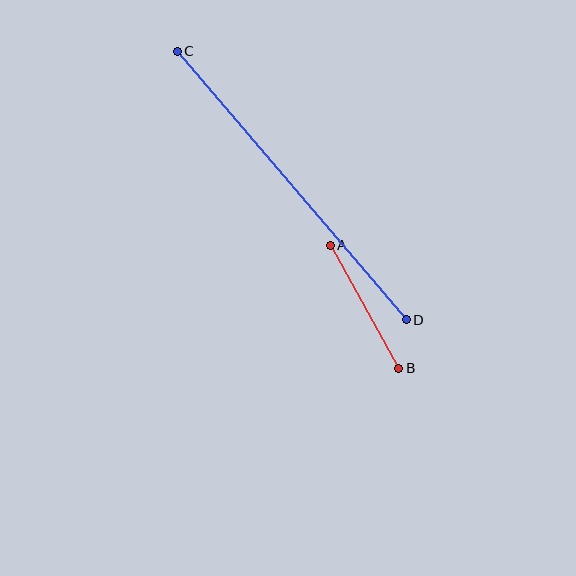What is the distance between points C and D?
The distance is approximately 353 pixels.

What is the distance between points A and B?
The distance is approximately 141 pixels.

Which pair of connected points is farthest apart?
Points C and D are farthest apart.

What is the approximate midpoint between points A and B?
The midpoint is at approximately (365, 307) pixels.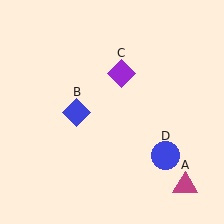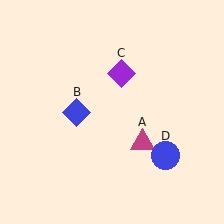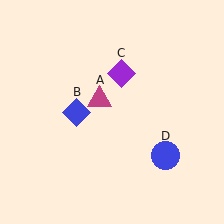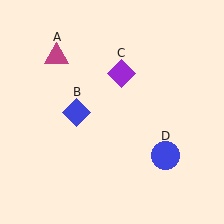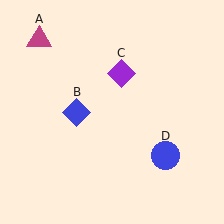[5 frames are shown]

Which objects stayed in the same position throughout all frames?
Blue diamond (object B) and purple diamond (object C) and blue circle (object D) remained stationary.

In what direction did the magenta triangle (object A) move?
The magenta triangle (object A) moved up and to the left.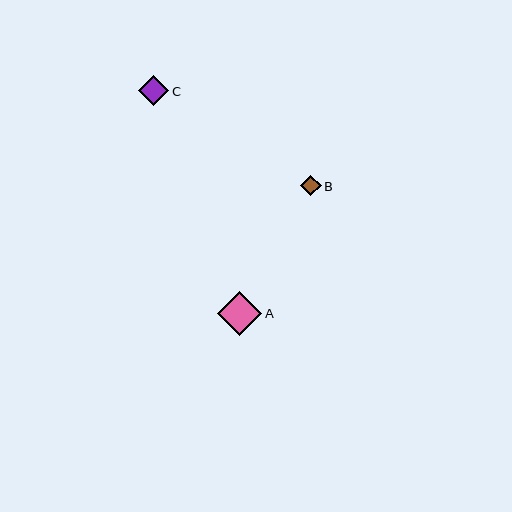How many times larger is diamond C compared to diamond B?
Diamond C is approximately 1.5 times the size of diamond B.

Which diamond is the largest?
Diamond A is the largest with a size of approximately 44 pixels.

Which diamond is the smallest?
Diamond B is the smallest with a size of approximately 20 pixels.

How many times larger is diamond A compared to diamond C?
Diamond A is approximately 1.5 times the size of diamond C.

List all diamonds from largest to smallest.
From largest to smallest: A, C, B.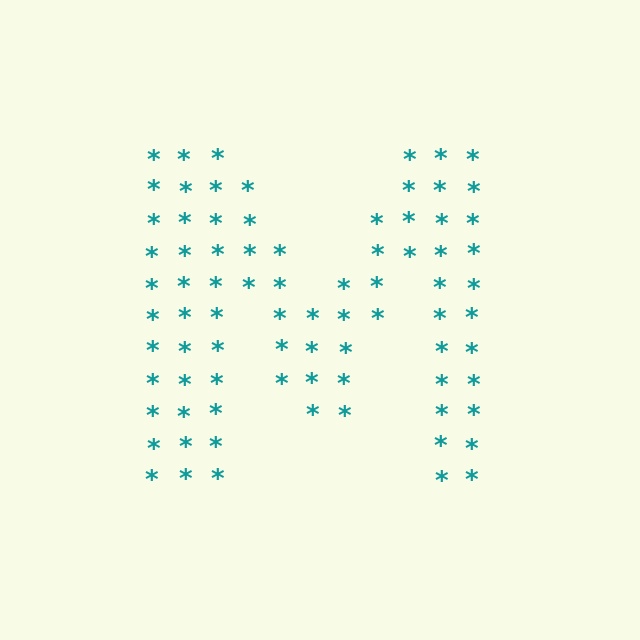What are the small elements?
The small elements are asterisks.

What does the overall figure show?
The overall figure shows the letter M.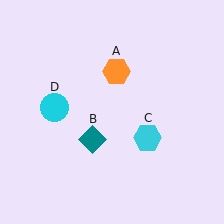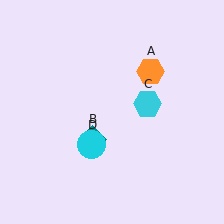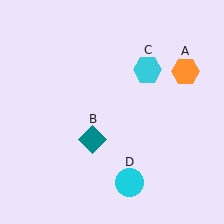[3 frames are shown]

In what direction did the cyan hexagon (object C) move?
The cyan hexagon (object C) moved up.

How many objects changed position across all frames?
3 objects changed position: orange hexagon (object A), cyan hexagon (object C), cyan circle (object D).